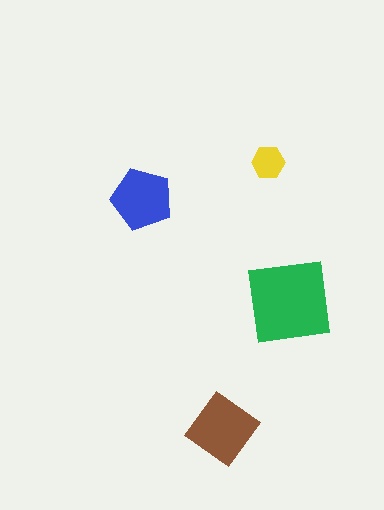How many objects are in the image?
There are 4 objects in the image.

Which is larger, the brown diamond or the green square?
The green square.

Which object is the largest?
The green square.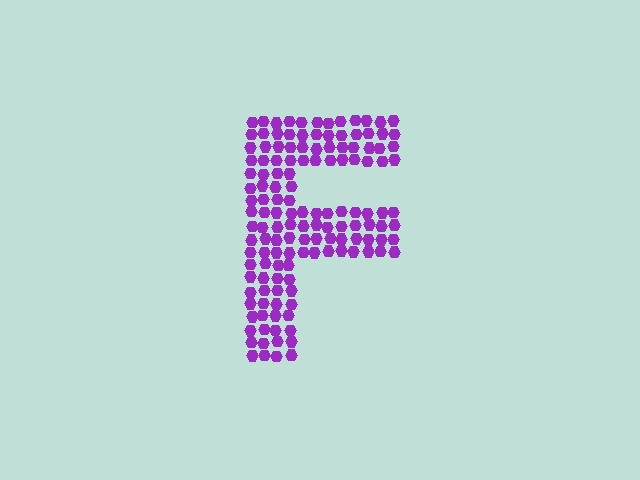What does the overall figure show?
The overall figure shows the letter F.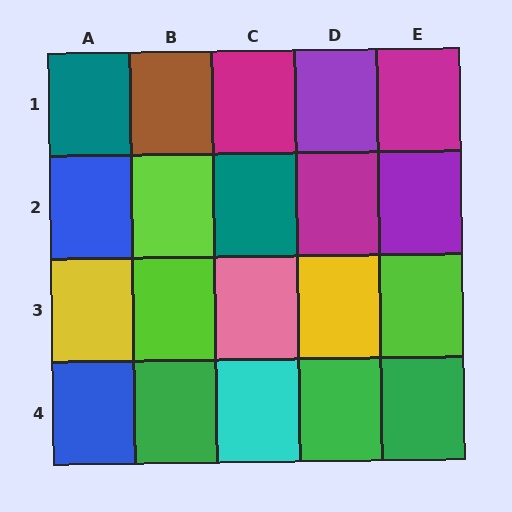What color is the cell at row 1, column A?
Teal.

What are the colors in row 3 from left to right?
Yellow, lime, pink, yellow, lime.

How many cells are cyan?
1 cell is cyan.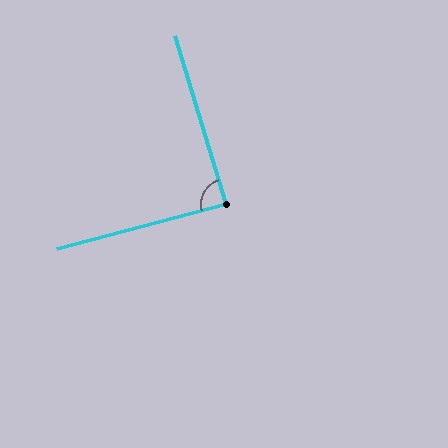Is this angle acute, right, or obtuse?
It is approximately a right angle.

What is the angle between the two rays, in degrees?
Approximately 88 degrees.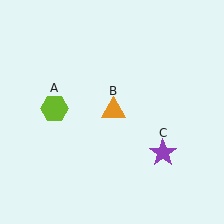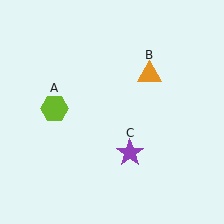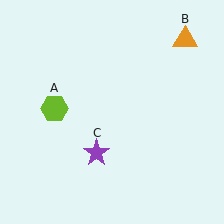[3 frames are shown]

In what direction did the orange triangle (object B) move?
The orange triangle (object B) moved up and to the right.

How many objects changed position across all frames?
2 objects changed position: orange triangle (object B), purple star (object C).